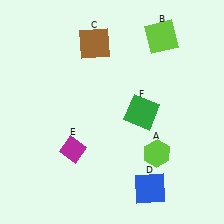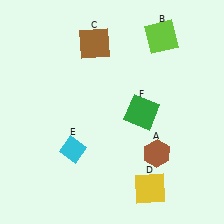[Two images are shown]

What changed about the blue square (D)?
In Image 1, D is blue. In Image 2, it changed to yellow.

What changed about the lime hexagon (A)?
In Image 1, A is lime. In Image 2, it changed to brown.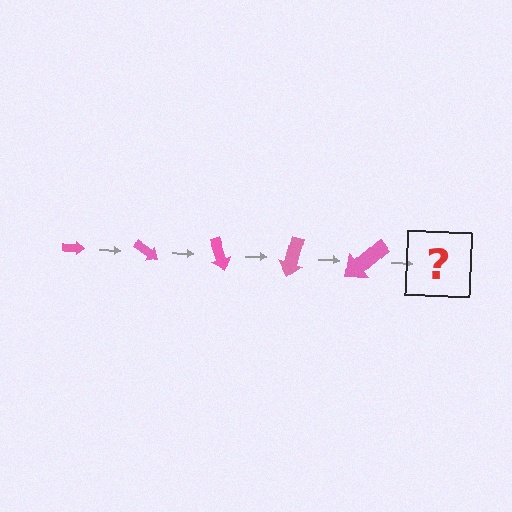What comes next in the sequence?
The next element should be an arrow, larger than the previous one and rotated 175 degrees from the start.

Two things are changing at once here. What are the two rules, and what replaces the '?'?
The two rules are that the arrow grows larger each step and it rotates 35 degrees each step. The '?' should be an arrow, larger than the previous one and rotated 175 degrees from the start.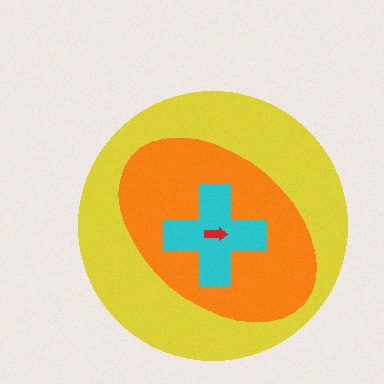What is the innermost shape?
The red arrow.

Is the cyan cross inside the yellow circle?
Yes.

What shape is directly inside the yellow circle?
The orange ellipse.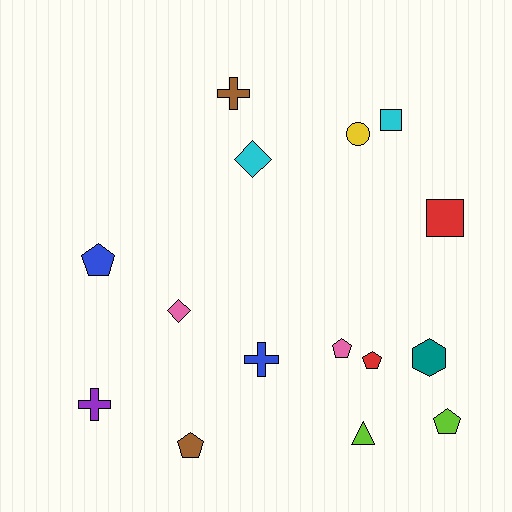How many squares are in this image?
There are 2 squares.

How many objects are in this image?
There are 15 objects.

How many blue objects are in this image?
There are 2 blue objects.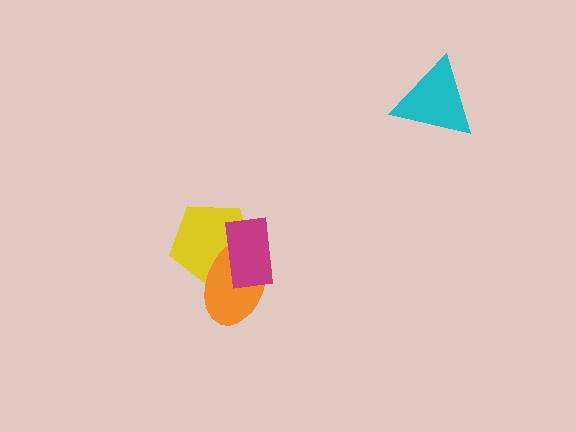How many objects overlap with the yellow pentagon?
2 objects overlap with the yellow pentagon.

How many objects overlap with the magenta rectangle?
2 objects overlap with the magenta rectangle.